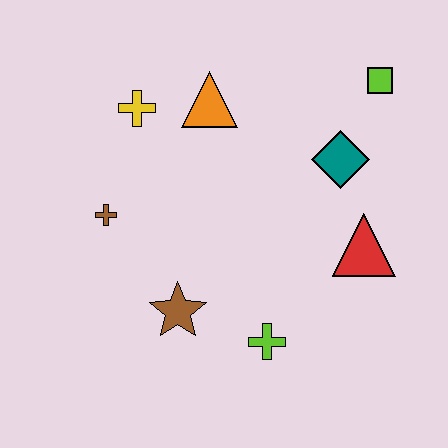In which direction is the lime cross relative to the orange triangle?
The lime cross is below the orange triangle.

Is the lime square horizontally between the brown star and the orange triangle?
No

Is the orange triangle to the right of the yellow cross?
Yes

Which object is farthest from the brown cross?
The lime square is farthest from the brown cross.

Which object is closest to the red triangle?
The teal diamond is closest to the red triangle.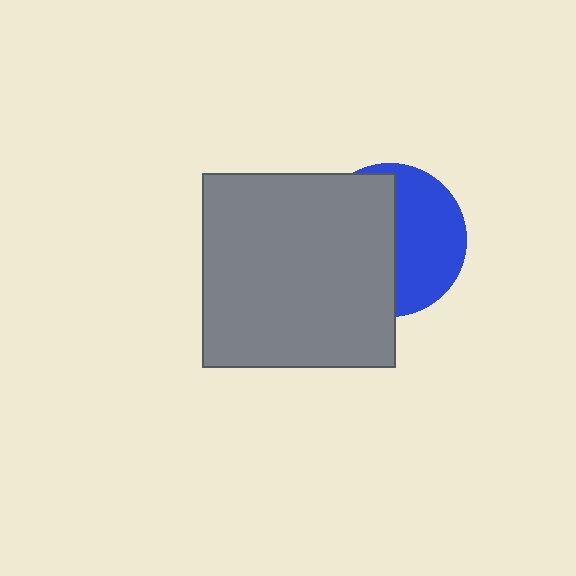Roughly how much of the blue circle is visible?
About half of it is visible (roughly 47%).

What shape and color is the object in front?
The object in front is a gray square.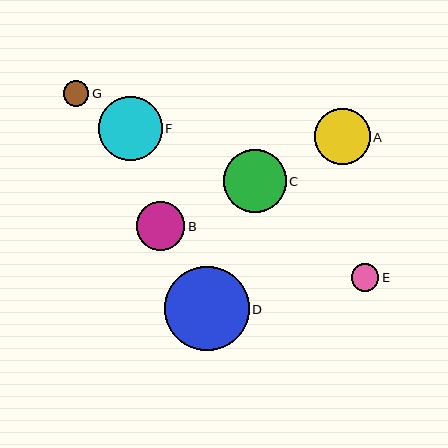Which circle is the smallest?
Circle G is the smallest with a size of approximately 25 pixels.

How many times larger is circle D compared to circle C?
Circle D is approximately 1.3 times the size of circle C.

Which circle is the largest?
Circle D is the largest with a size of approximately 84 pixels.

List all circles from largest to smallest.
From largest to smallest: D, F, C, A, B, E, G.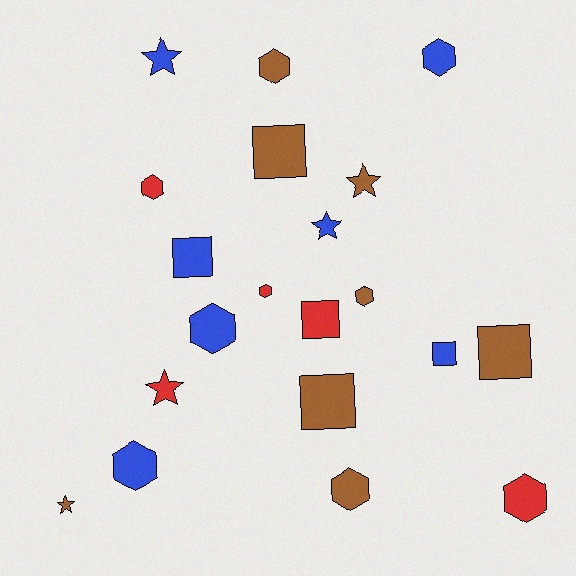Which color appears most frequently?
Brown, with 8 objects.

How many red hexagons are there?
There are 3 red hexagons.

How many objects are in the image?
There are 20 objects.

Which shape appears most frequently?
Hexagon, with 9 objects.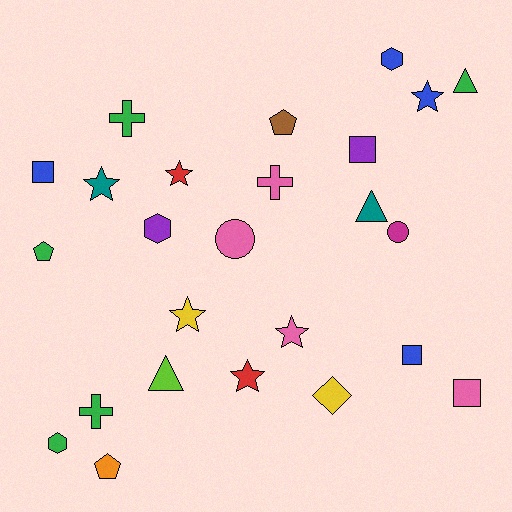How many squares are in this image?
There are 4 squares.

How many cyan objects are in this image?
There are no cyan objects.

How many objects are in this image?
There are 25 objects.